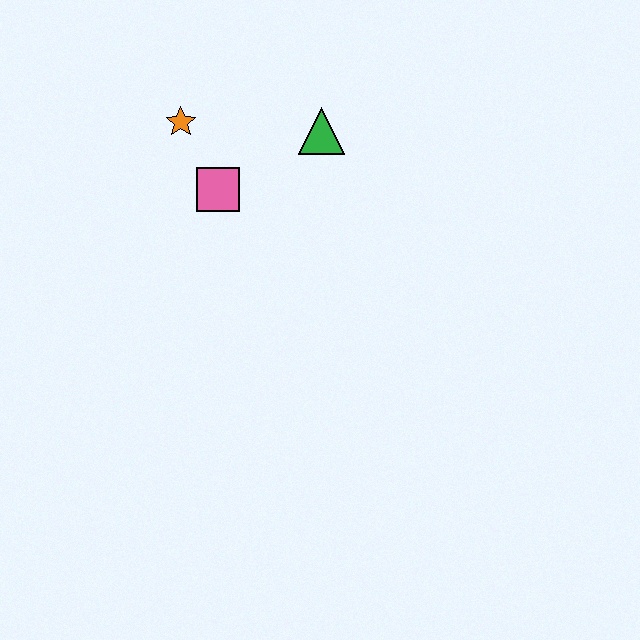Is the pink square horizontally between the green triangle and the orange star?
Yes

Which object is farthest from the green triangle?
The orange star is farthest from the green triangle.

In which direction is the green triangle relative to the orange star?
The green triangle is to the right of the orange star.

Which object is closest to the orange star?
The pink square is closest to the orange star.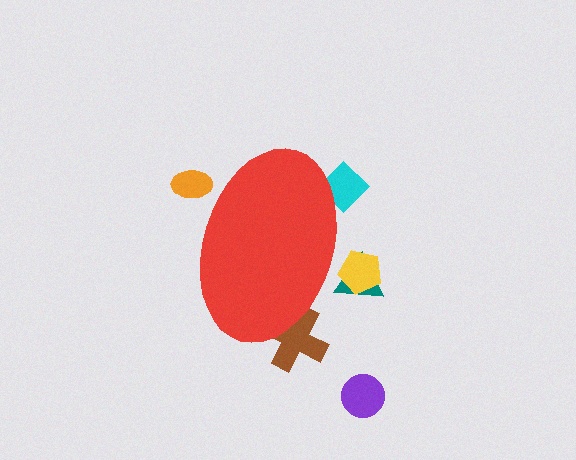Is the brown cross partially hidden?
Yes, the brown cross is partially hidden behind the red ellipse.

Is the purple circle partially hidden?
No, the purple circle is fully visible.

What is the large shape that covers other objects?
A red ellipse.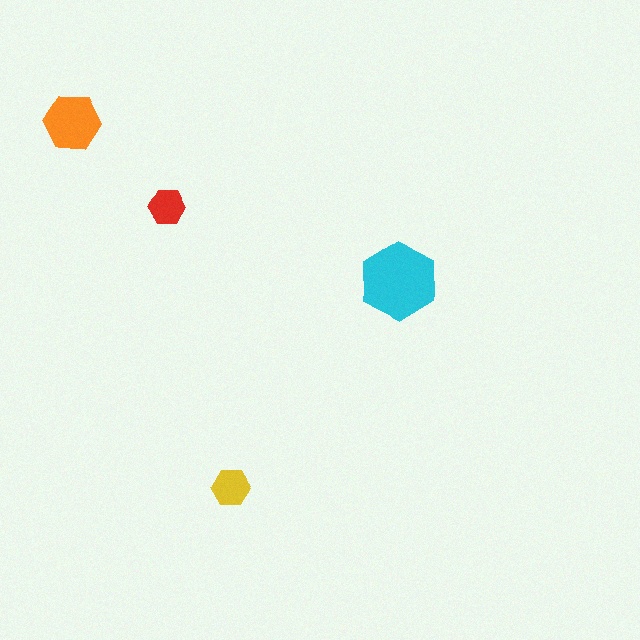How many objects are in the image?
There are 4 objects in the image.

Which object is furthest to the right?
The cyan hexagon is rightmost.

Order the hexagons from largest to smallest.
the cyan one, the orange one, the yellow one, the red one.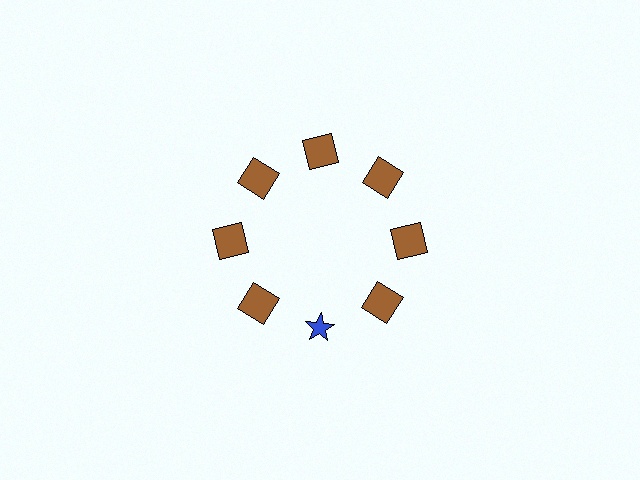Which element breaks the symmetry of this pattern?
The blue star at roughly the 6 o'clock position breaks the symmetry. All other shapes are brown squares.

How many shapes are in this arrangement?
There are 8 shapes arranged in a ring pattern.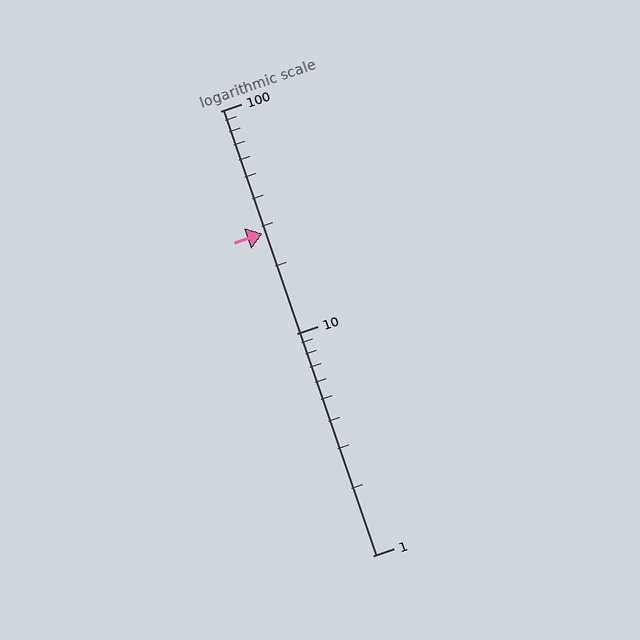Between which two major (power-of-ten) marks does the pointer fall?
The pointer is between 10 and 100.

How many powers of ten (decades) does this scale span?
The scale spans 2 decades, from 1 to 100.